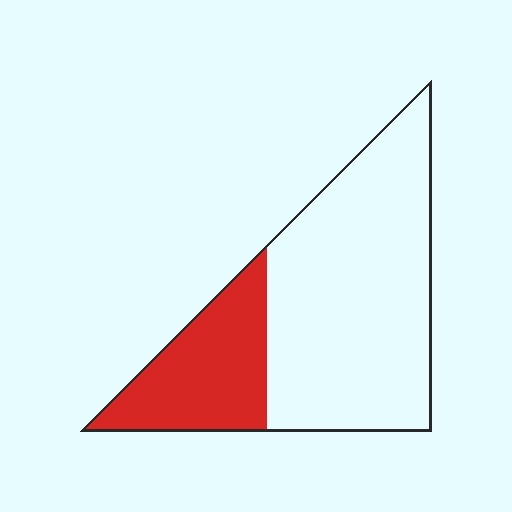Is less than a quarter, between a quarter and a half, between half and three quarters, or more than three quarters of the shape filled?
Between a quarter and a half.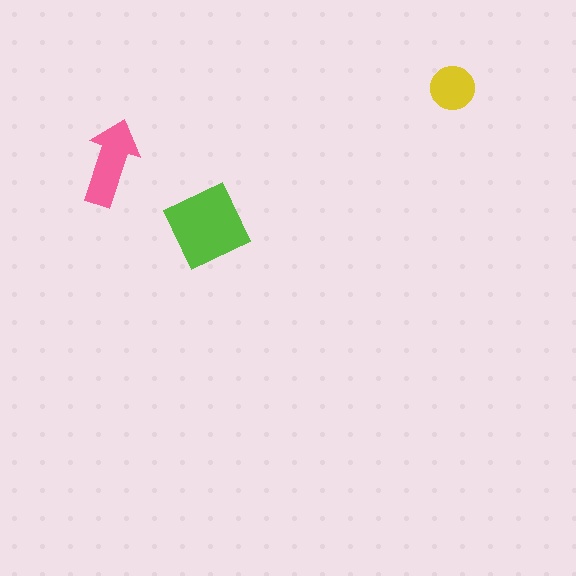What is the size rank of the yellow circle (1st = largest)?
3rd.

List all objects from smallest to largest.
The yellow circle, the pink arrow, the lime square.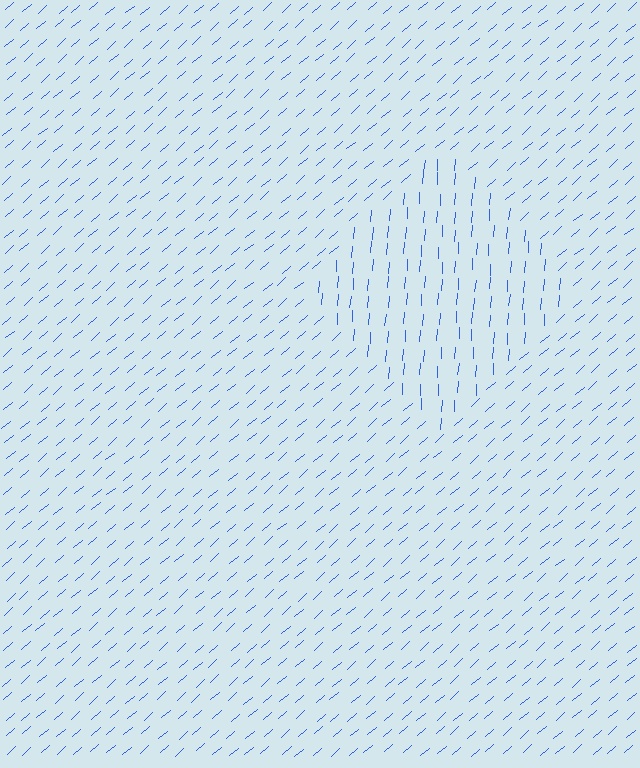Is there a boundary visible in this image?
Yes, there is a texture boundary formed by a change in line orientation.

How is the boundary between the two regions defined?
The boundary is defined purely by a change in line orientation (approximately 45 degrees difference). All lines are the same color and thickness.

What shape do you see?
I see a diamond.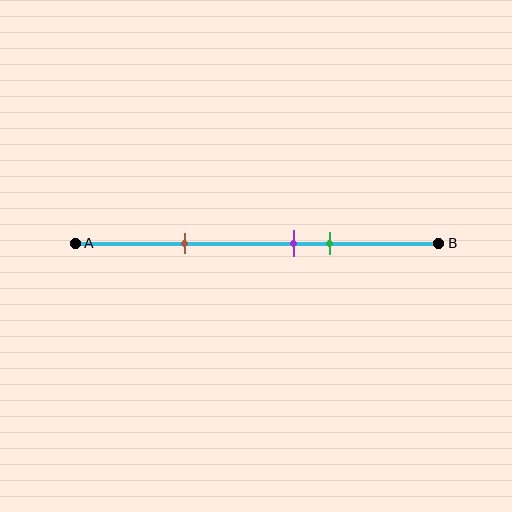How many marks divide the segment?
There are 3 marks dividing the segment.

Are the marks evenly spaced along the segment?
No, the marks are not evenly spaced.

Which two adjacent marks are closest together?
The purple and green marks are the closest adjacent pair.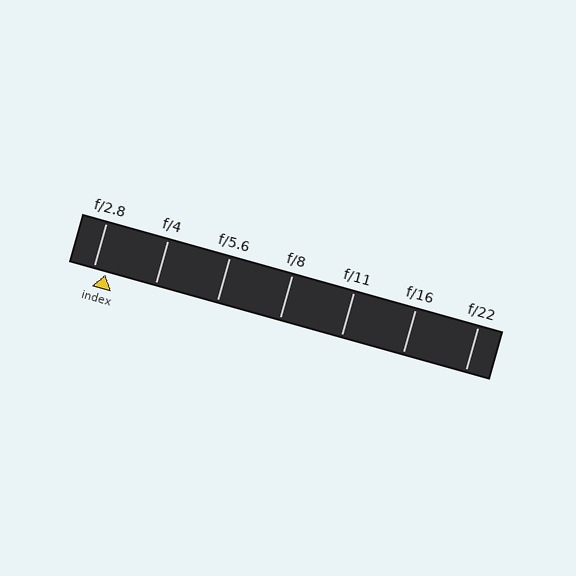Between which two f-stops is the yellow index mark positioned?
The index mark is between f/2.8 and f/4.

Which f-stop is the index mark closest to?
The index mark is closest to f/2.8.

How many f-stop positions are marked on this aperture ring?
There are 7 f-stop positions marked.